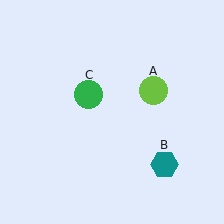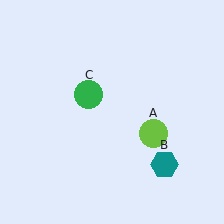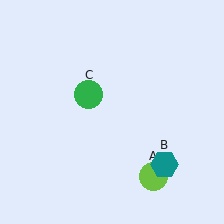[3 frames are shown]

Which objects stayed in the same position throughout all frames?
Teal hexagon (object B) and green circle (object C) remained stationary.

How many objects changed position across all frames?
1 object changed position: lime circle (object A).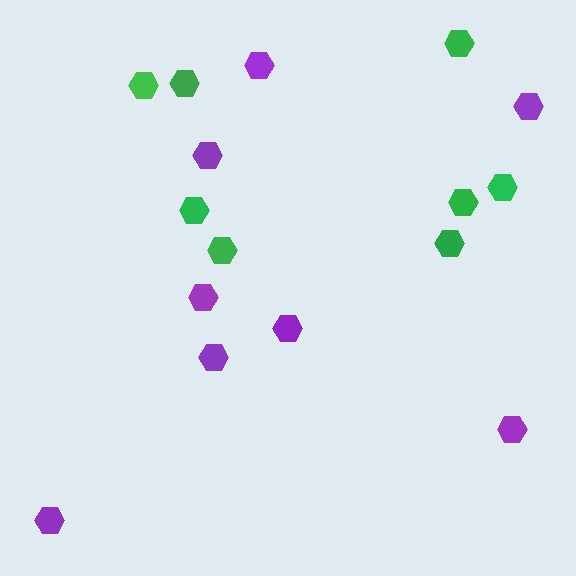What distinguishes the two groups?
There are 2 groups: one group of green hexagons (8) and one group of purple hexagons (8).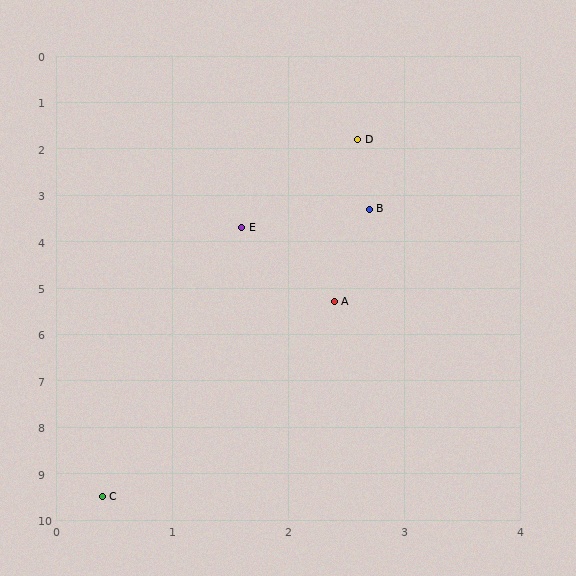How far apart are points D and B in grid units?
Points D and B are about 1.5 grid units apart.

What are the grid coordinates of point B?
Point B is at approximately (2.7, 3.3).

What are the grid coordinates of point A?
Point A is at approximately (2.4, 5.3).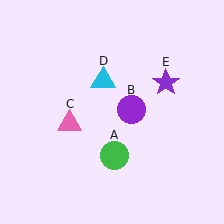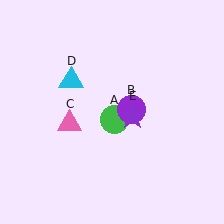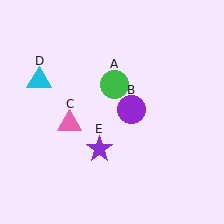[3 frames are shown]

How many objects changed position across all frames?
3 objects changed position: green circle (object A), cyan triangle (object D), purple star (object E).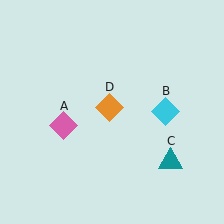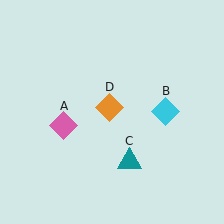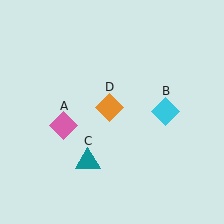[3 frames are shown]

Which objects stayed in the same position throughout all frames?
Pink diamond (object A) and cyan diamond (object B) and orange diamond (object D) remained stationary.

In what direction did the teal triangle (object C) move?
The teal triangle (object C) moved left.